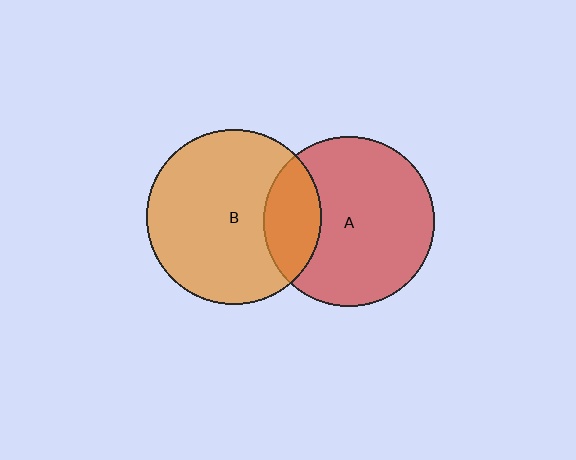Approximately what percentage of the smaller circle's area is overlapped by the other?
Approximately 20%.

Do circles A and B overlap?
Yes.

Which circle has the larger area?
Circle B (orange).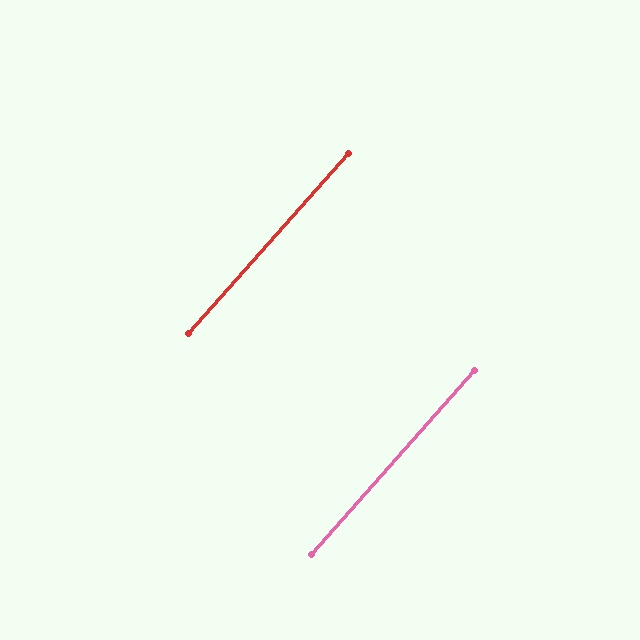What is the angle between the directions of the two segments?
Approximately 0 degrees.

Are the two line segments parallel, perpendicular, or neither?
Parallel — their directions differ by only 0.1°.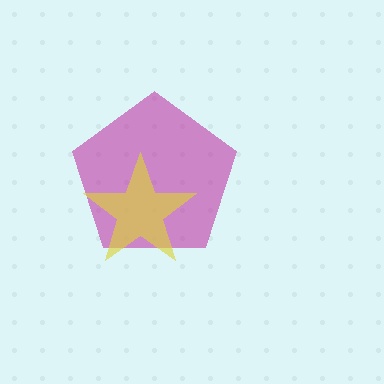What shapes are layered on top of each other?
The layered shapes are: a magenta pentagon, a yellow star.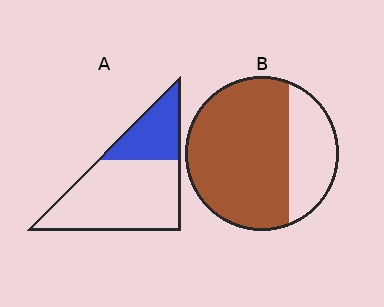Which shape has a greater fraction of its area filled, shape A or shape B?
Shape B.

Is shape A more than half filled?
No.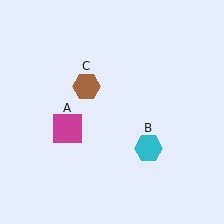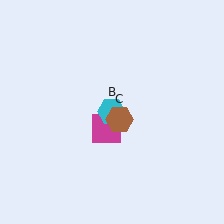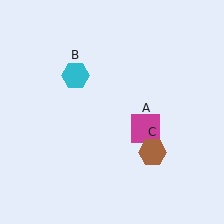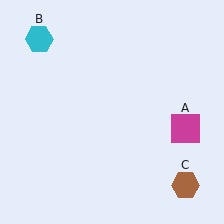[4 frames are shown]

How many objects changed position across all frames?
3 objects changed position: magenta square (object A), cyan hexagon (object B), brown hexagon (object C).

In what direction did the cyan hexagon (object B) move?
The cyan hexagon (object B) moved up and to the left.